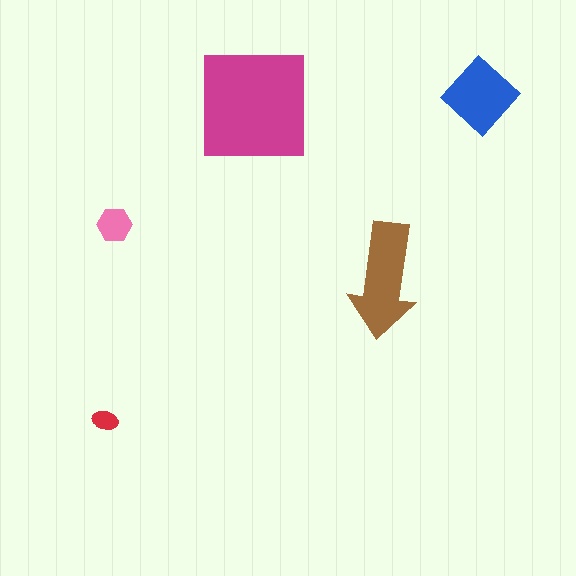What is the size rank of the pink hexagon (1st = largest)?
4th.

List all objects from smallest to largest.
The red ellipse, the pink hexagon, the blue diamond, the brown arrow, the magenta square.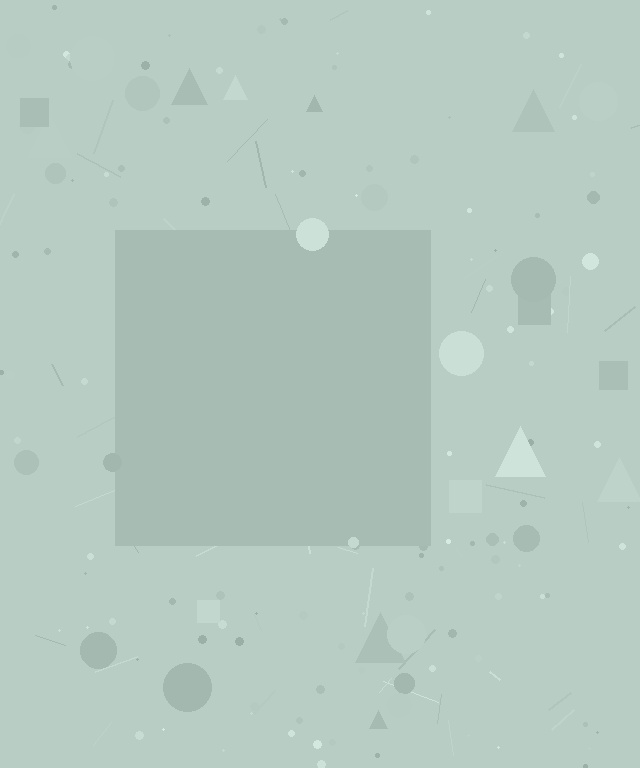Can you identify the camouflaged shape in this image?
The camouflaged shape is a square.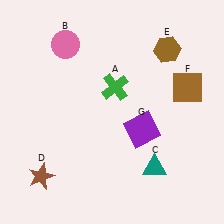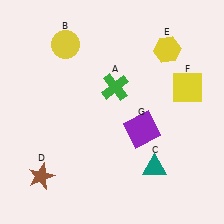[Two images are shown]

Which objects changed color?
B changed from pink to yellow. E changed from brown to yellow. F changed from brown to yellow.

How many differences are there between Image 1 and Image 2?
There are 3 differences between the two images.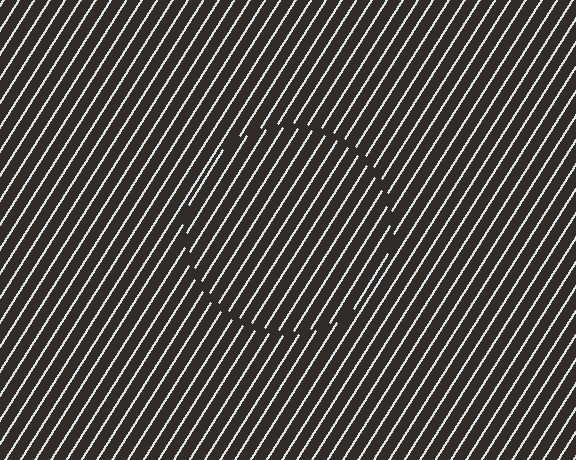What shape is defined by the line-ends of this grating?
An illusory circle. The interior of the shape contains the same grating, shifted by half a period — the contour is defined by the phase discontinuity where line-ends from the inner and outer gratings abut.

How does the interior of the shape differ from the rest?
The interior of the shape contains the same grating, shifted by half a period — the contour is defined by the phase discontinuity where line-ends from the inner and outer gratings abut.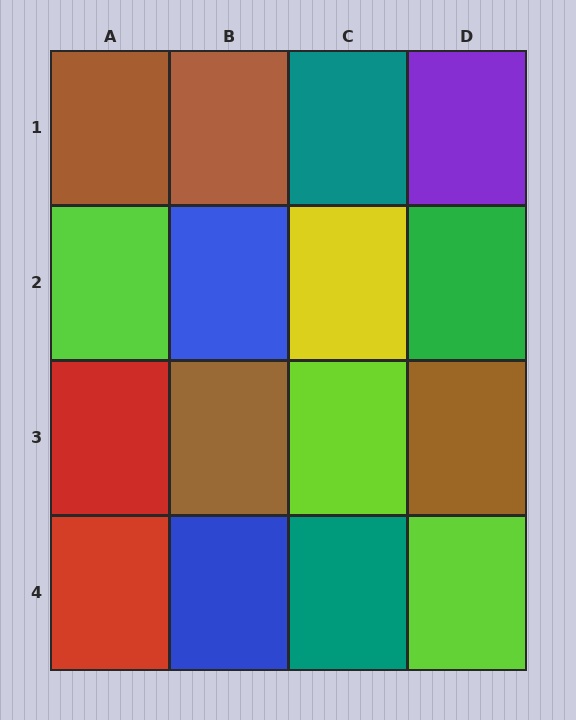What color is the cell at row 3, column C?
Lime.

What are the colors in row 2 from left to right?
Lime, blue, yellow, green.